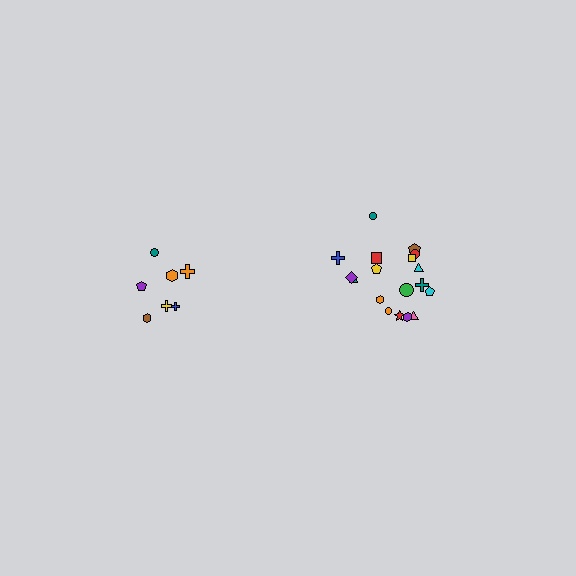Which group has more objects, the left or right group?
The right group.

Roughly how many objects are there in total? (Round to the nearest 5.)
Roughly 25 objects in total.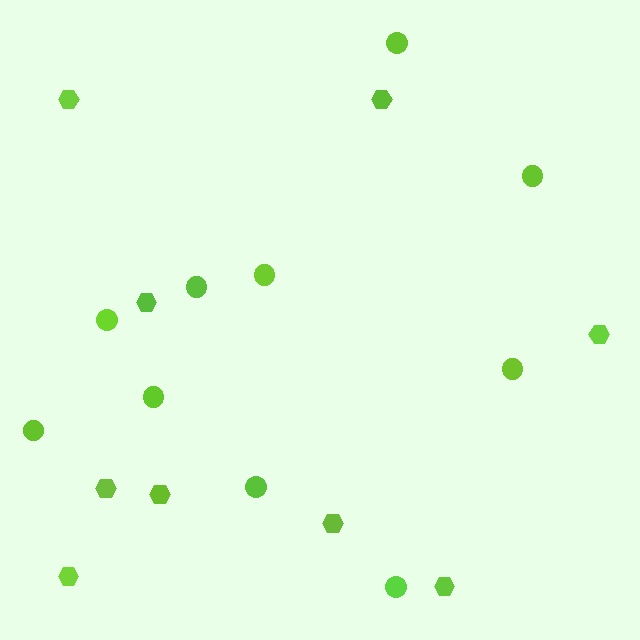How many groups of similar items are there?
There are 2 groups: one group of circles (10) and one group of hexagons (9).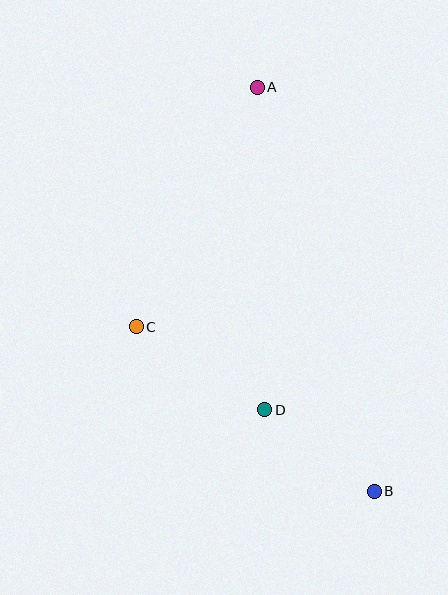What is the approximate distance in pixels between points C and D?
The distance between C and D is approximately 153 pixels.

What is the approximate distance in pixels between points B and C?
The distance between B and C is approximately 289 pixels.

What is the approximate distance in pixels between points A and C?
The distance between A and C is approximately 268 pixels.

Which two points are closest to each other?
Points B and D are closest to each other.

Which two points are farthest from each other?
Points A and B are farthest from each other.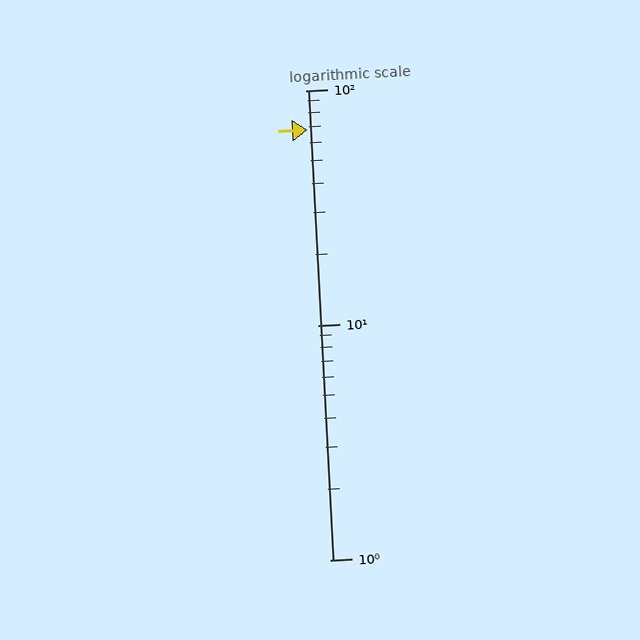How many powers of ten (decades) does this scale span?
The scale spans 2 decades, from 1 to 100.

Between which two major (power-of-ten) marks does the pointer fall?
The pointer is between 10 and 100.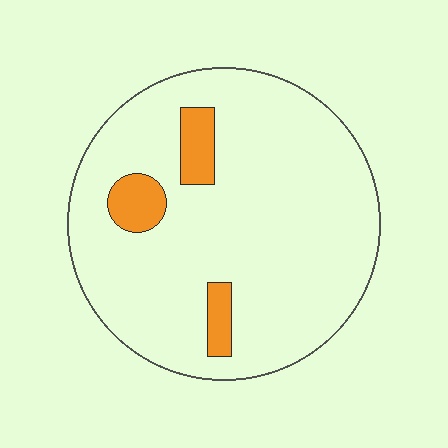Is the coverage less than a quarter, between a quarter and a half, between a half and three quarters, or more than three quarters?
Less than a quarter.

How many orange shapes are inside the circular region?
3.